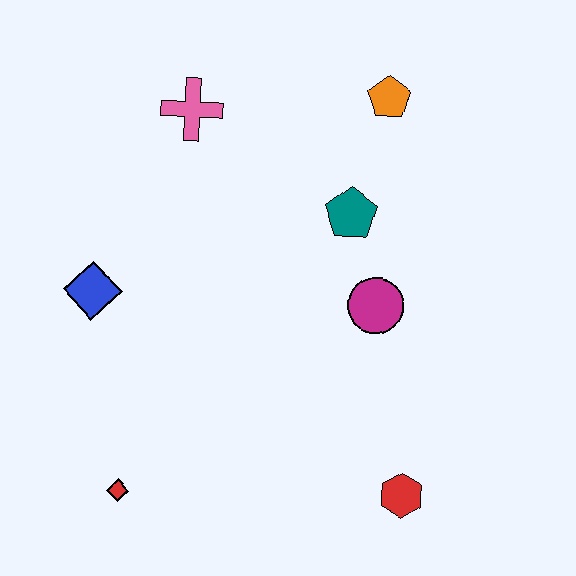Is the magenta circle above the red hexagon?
Yes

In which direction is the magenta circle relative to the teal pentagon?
The magenta circle is below the teal pentagon.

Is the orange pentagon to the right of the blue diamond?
Yes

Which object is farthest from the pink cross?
The red hexagon is farthest from the pink cross.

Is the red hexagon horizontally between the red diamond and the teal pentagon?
No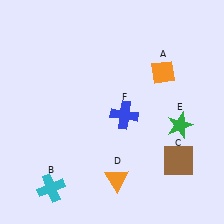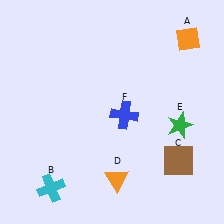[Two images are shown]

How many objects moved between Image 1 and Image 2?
1 object moved between the two images.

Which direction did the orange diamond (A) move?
The orange diamond (A) moved up.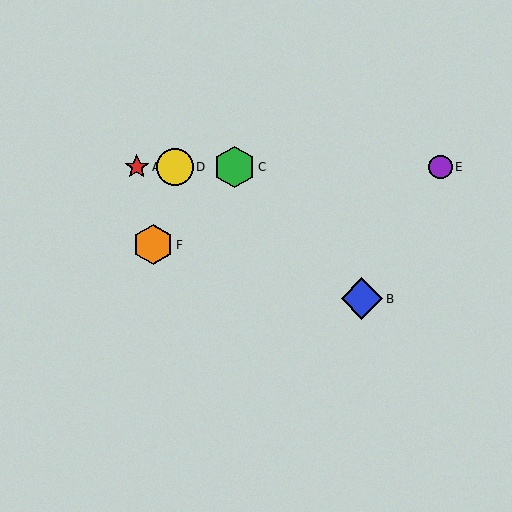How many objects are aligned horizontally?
4 objects (A, C, D, E) are aligned horizontally.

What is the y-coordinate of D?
Object D is at y≈167.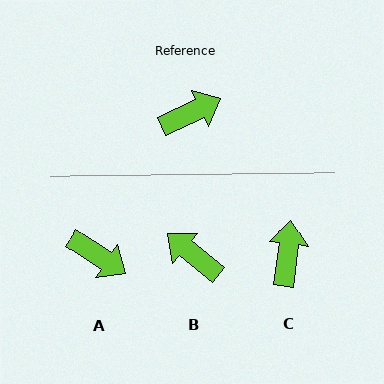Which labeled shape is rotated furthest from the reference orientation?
B, about 116 degrees away.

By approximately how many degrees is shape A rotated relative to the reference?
Approximately 58 degrees clockwise.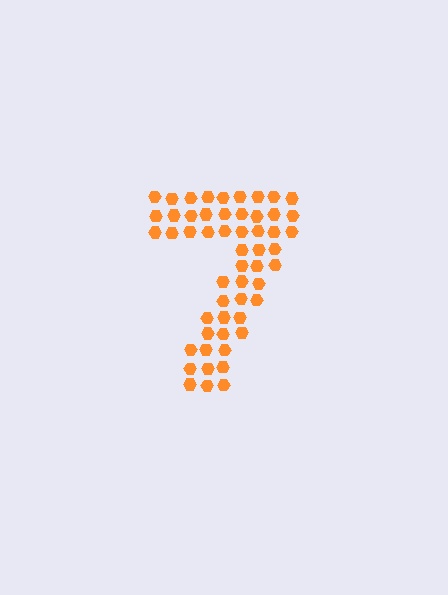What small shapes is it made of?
It is made of small hexagons.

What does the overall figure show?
The overall figure shows the digit 7.